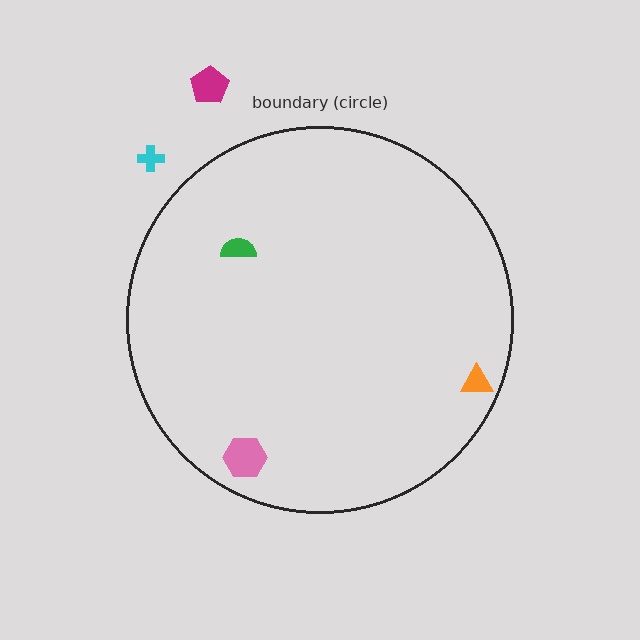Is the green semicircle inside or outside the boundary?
Inside.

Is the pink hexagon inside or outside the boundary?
Inside.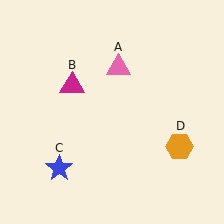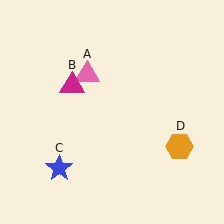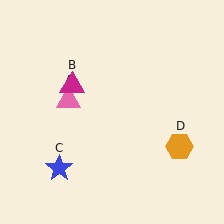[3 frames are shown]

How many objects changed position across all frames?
1 object changed position: pink triangle (object A).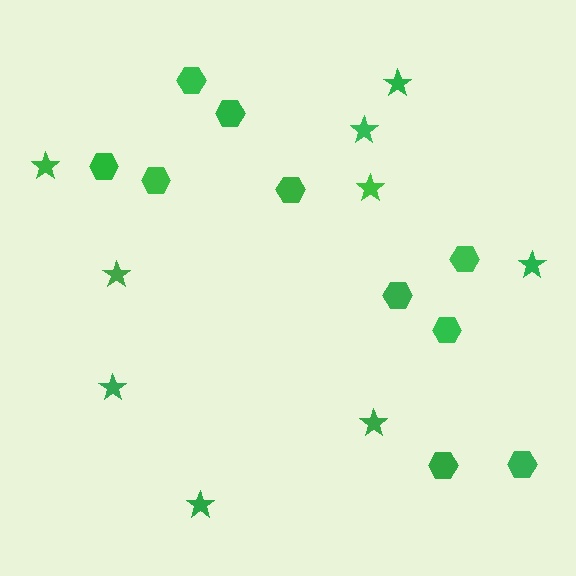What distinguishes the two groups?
There are 2 groups: one group of hexagons (10) and one group of stars (9).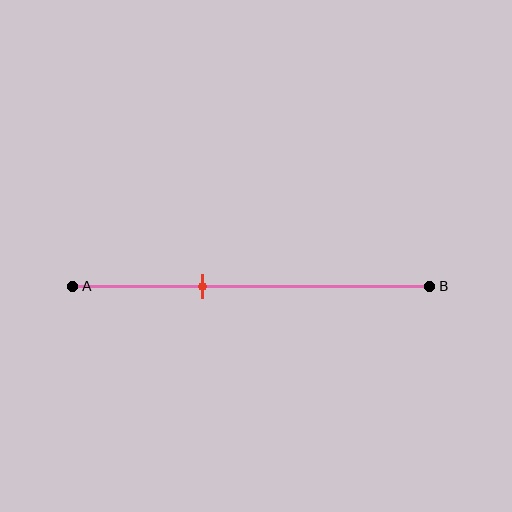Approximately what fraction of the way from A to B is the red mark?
The red mark is approximately 35% of the way from A to B.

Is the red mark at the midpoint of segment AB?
No, the mark is at about 35% from A, not at the 50% midpoint.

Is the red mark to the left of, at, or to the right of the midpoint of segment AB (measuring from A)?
The red mark is to the left of the midpoint of segment AB.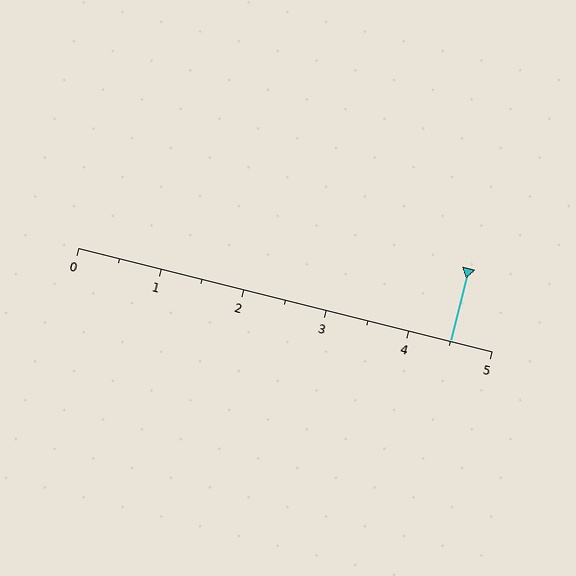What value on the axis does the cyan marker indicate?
The marker indicates approximately 4.5.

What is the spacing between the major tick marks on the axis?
The major ticks are spaced 1 apart.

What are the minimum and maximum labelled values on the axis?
The axis runs from 0 to 5.